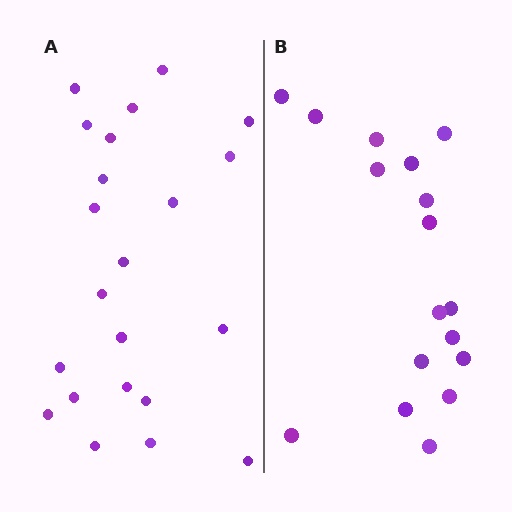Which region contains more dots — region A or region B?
Region A (the left region) has more dots.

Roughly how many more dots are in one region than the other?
Region A has about 5 more dots than region B.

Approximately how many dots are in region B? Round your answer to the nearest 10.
About 20 dots. (The exact count is 17, which rounds to 20.)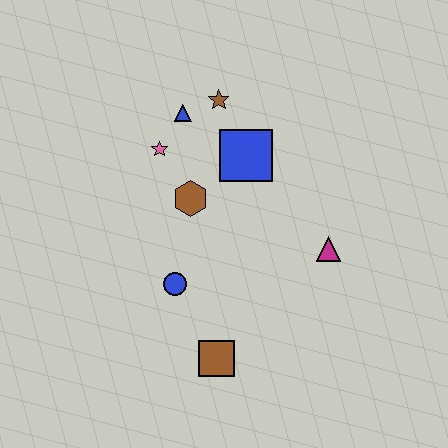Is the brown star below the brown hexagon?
No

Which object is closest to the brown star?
The blue triangle is closest to the brown star.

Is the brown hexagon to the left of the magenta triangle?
Yes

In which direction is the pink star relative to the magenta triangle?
The pink star is to the left of the magenta triangle.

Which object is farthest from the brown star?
The brown square is farthest from the brown star.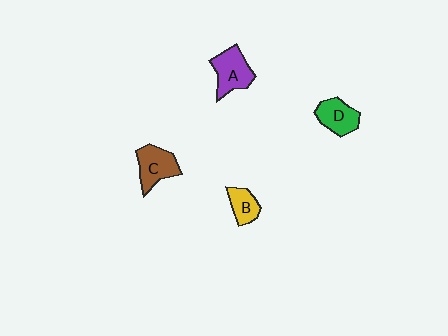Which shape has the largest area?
Shape A (purple).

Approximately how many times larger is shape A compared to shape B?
Approximately 1.6 times.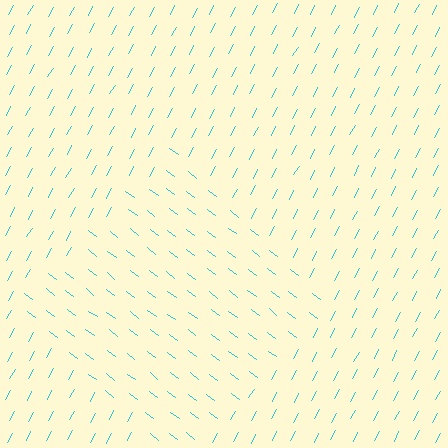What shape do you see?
I see a diamond.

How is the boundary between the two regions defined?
The boundary is defined purely by a change in line orientation (approximately 80 degrees difference). All lines are the same color and thickness.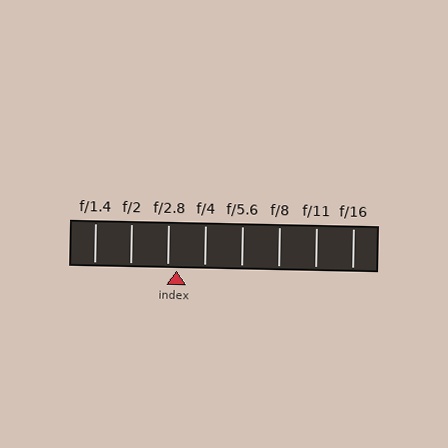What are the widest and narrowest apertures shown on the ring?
The widest aperture shown is f/1.4 and the narrowest is f/16.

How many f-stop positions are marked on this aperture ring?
There are 8 f-stop positions marked.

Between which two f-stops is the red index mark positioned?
The index mark is between f/2.8 and f/4.